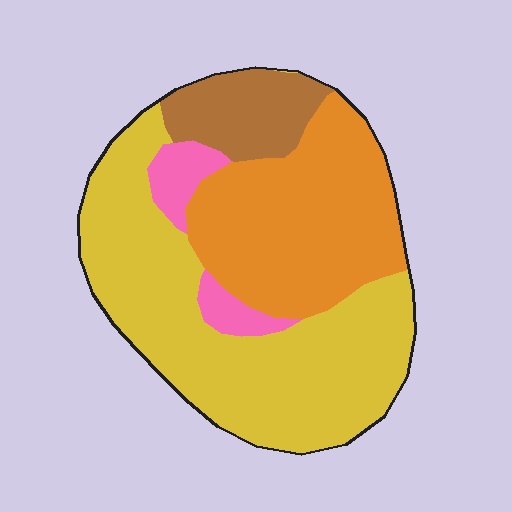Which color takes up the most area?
Yellow, at roughly 50%.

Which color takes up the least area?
Pink, at roughly 5%.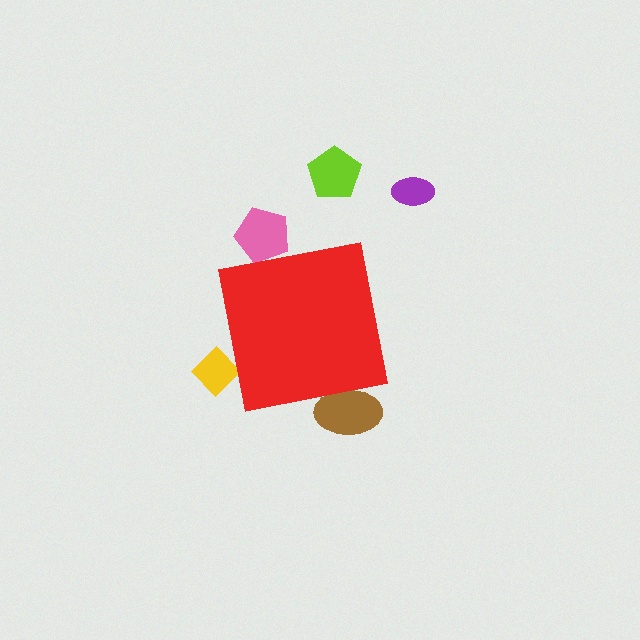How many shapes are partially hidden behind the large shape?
3 shapes are partially hidden.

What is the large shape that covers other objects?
A red square.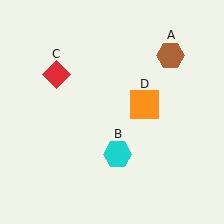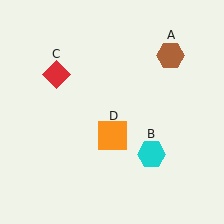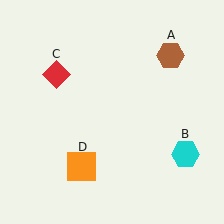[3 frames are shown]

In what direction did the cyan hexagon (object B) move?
The cyan hexagon (object B) moved right.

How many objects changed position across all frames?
2 objects changed position: cyan hexagon (object B), orange square (object D).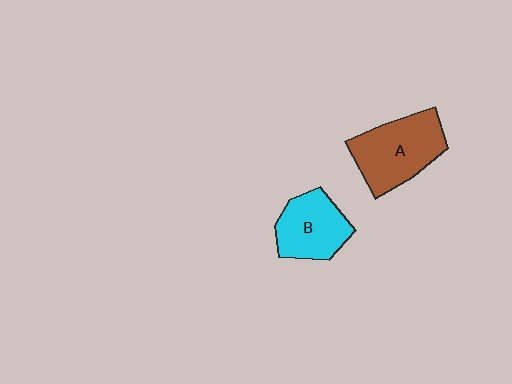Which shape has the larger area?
Shape A (brown).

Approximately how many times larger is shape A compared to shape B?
Approximately 1.3 times.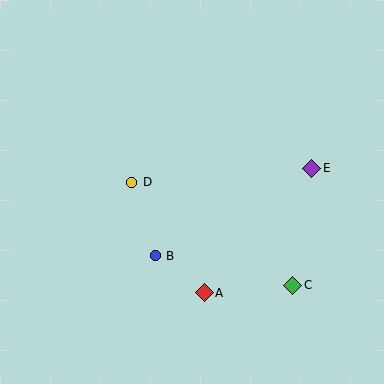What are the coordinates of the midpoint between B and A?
The midpoint between B and A is at (180, 274).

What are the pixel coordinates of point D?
Point D is at (132, 182).